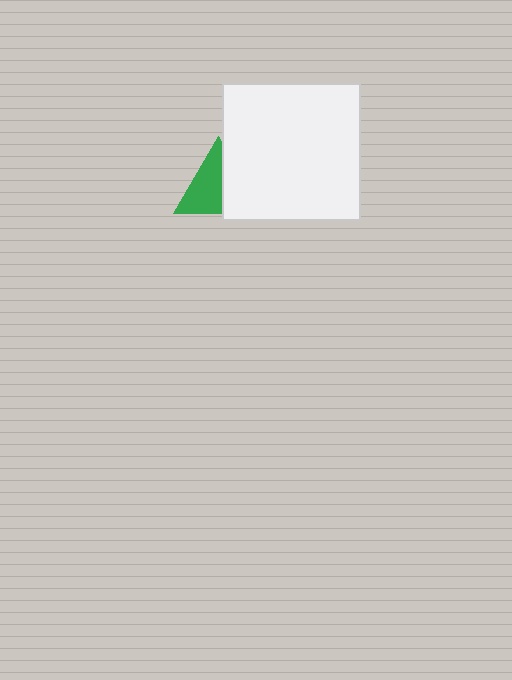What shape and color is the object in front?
The object in front is a white square.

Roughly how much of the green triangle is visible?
About half of it is visible (roughly 56%).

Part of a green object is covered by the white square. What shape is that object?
It is a triangle.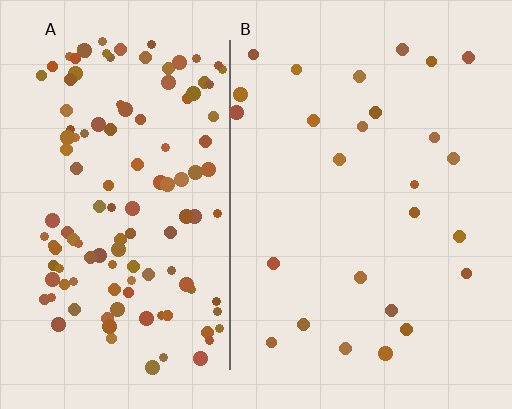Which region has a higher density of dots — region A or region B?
A (the left).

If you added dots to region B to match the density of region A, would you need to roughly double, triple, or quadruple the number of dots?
Approximately quadruple.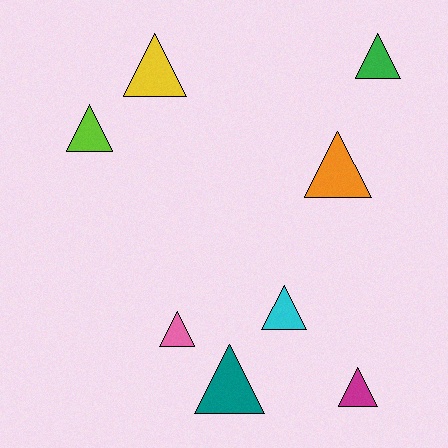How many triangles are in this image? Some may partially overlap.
There are 8 triangles.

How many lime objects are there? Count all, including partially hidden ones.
There is 1 lime object.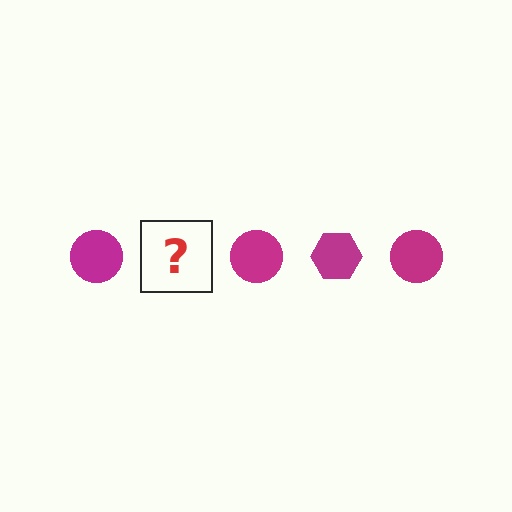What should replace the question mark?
The question mark should be replaced with a magenta hexagon.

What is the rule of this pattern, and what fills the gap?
The rule is that the pattern cycles through circle, hexagon shapes in magenta. The gap should be filled with a magenta hexagon.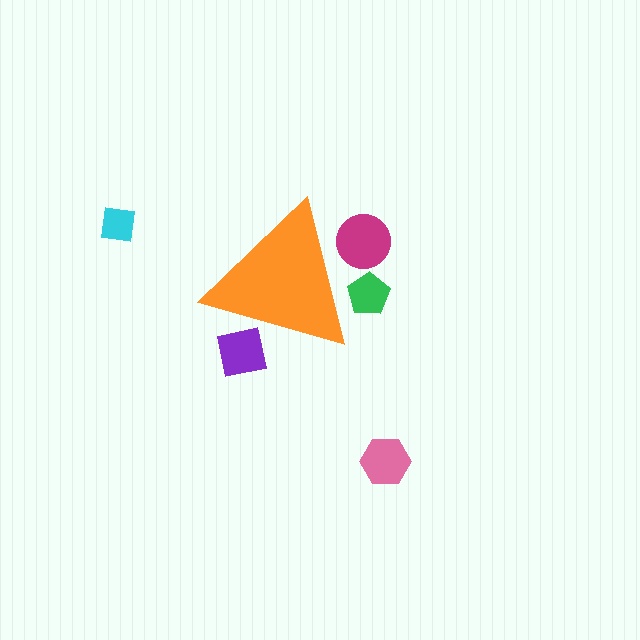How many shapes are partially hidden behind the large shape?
3 shapes are partially hidden.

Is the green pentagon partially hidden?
Yes, the green pentagon is partially hidden behind the orange triangle.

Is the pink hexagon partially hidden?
No, the pink hexagon is fully visible.